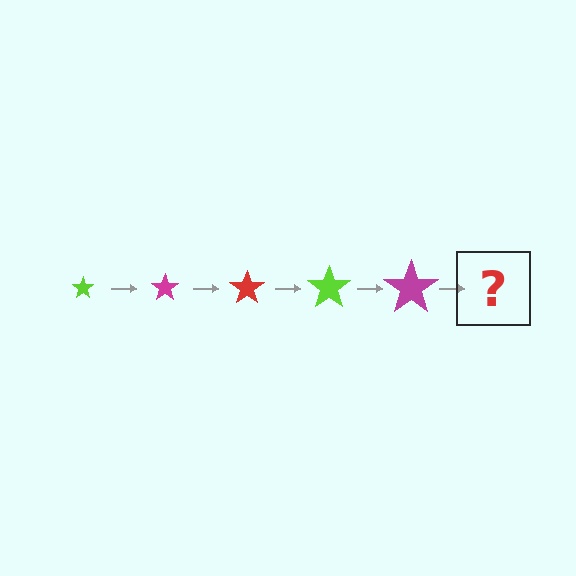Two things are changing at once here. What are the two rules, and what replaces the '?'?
The two rules are that the star grows larger each step and the color cycles through lime, magenta, and red. The '?' should be a red star, larger than the previous one.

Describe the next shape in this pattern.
It should be a red star, larger than the previous one.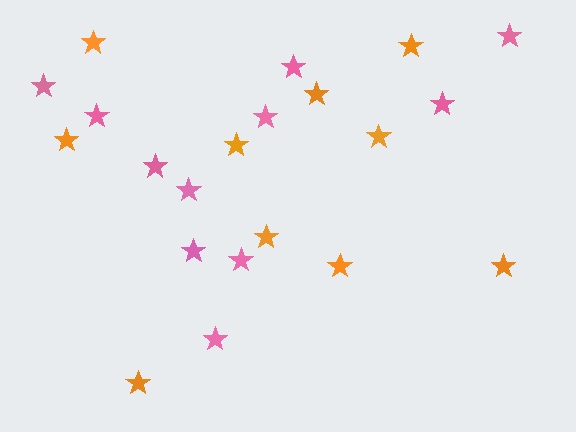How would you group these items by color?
There are 2 groups: one group of pink stars (11) and one group of orange stars (10).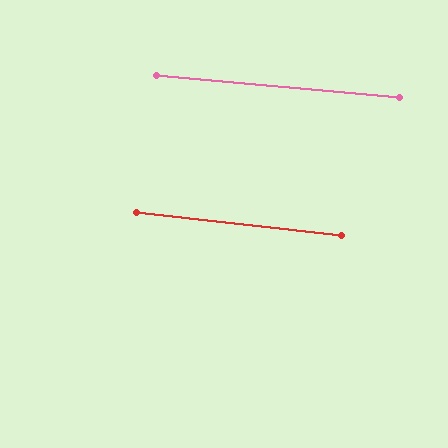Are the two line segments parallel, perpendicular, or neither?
Parallel — their directions differ by only 1.3°.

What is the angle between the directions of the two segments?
Approximately 1 degree.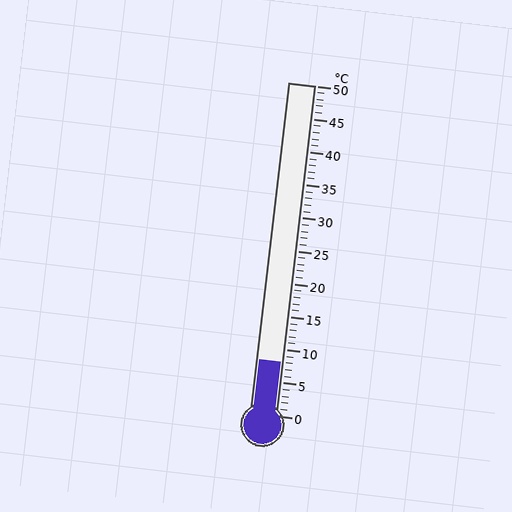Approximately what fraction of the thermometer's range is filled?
The thermometer is filled to approximately 15% of its range.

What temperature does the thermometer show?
The thermometer shows approximately 8°C.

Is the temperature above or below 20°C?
The temperature is below 20°C.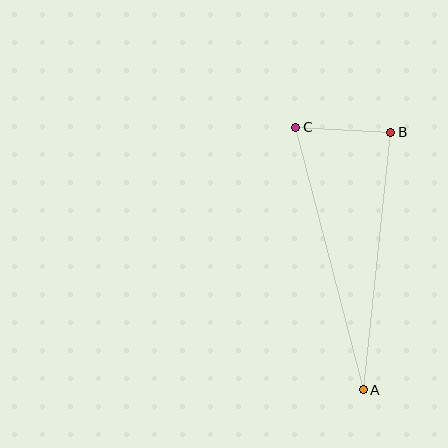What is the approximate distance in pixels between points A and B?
The distance between A and B is approximately 259 pixels.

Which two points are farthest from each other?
Points A and C are farthest from each other.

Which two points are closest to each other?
Points B and C are closest to each other.